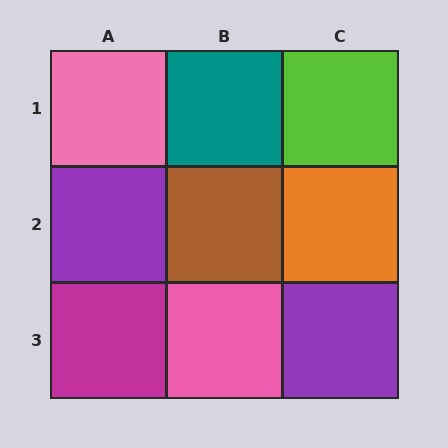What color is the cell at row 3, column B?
Pink.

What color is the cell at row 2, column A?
Purple.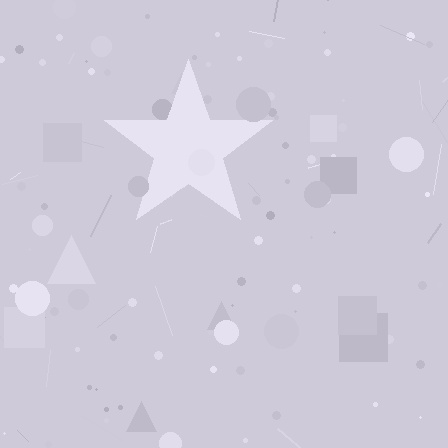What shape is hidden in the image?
A star is hidden in the image.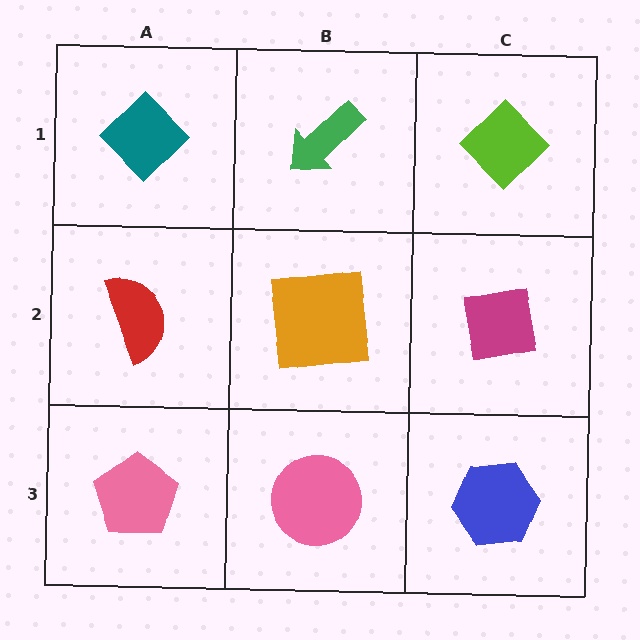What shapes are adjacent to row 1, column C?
A magenta square (row 2, column C), a green arrow (row 1, column B).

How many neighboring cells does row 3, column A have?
2.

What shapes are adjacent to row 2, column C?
A lime diamond (row 1, column C), a blue hexagon (row 3, column C), an orange square (row 2, column B).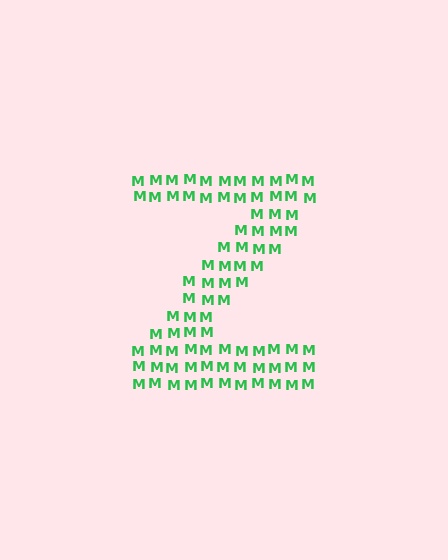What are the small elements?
The small elements are letter M's.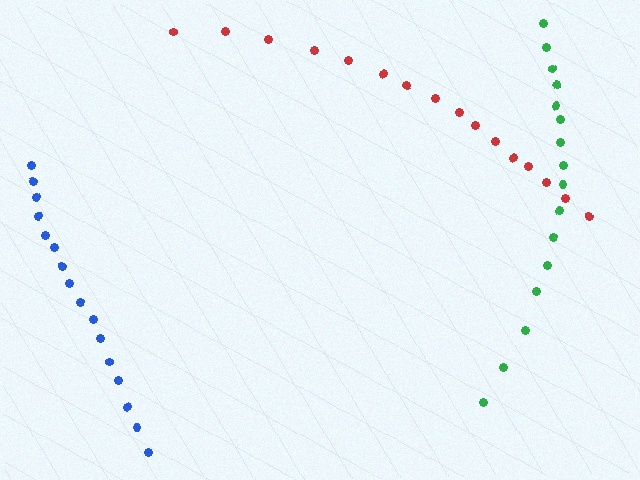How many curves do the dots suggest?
There are 3 distinct paths.